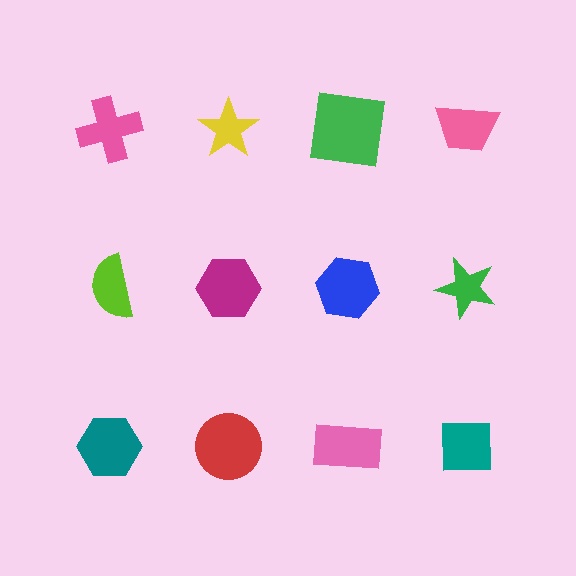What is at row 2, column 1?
A lime semicircle.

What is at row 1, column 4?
A pink trapezoid.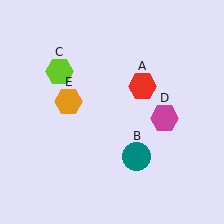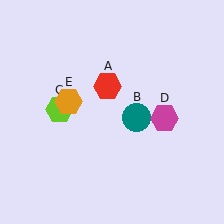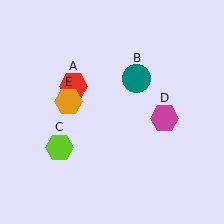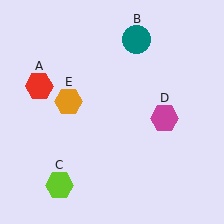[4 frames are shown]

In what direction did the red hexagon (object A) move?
The red hexagon (object A) moved left.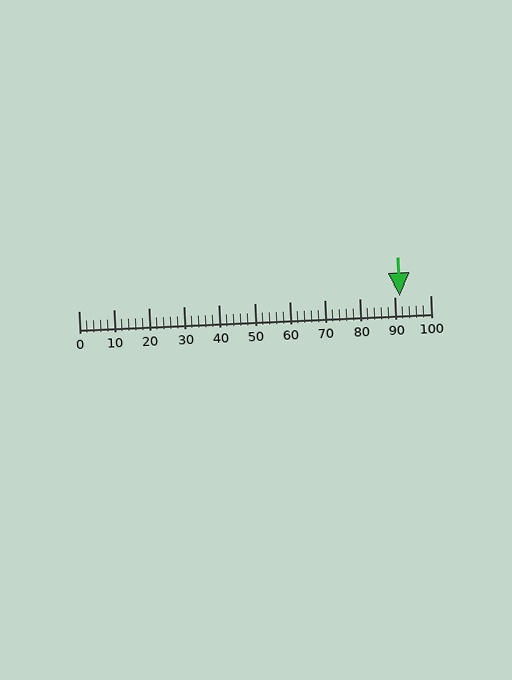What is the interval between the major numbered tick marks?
The major tick marks are spaced 10 units apart.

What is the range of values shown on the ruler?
The ruler shows values from 0 to 100.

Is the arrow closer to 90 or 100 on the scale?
The arrow is closer to 90.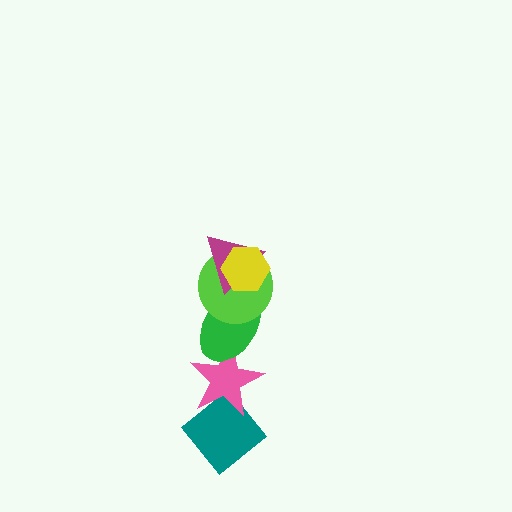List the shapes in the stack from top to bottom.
From top to bottom: the yellow hexagon, the magenta triangle, the lime circle, the green ellipse, the pink star, the teal diamond.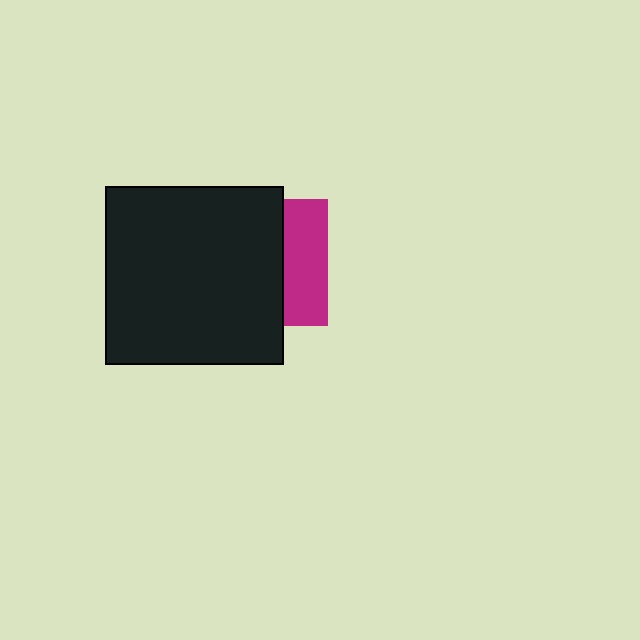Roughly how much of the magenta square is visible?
A small part of it is visible (roughly 35%).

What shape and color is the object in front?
The object in front is a black square.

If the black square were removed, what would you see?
You would see the complete magenta square.